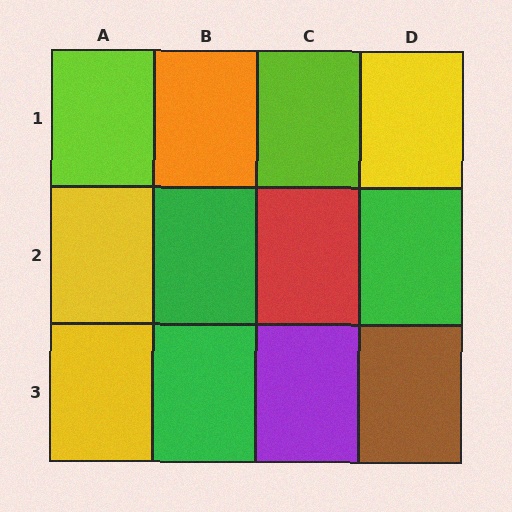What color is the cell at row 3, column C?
Purple.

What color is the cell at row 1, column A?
Lime.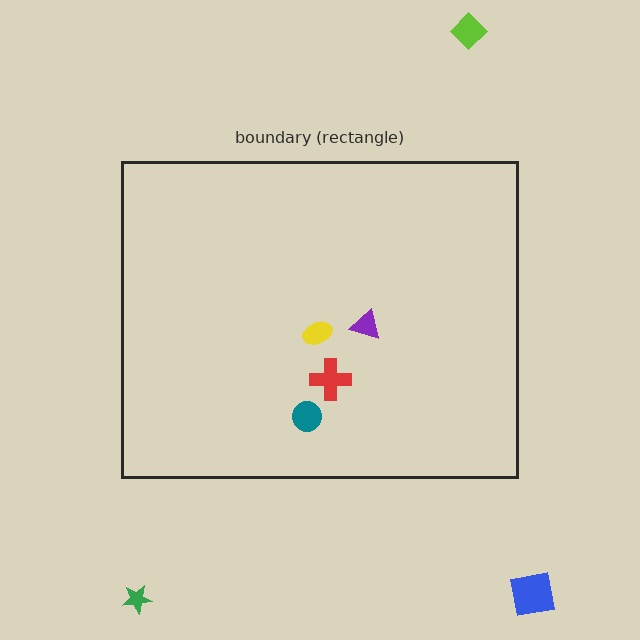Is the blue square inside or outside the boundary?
Outside.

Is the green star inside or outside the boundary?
Outside.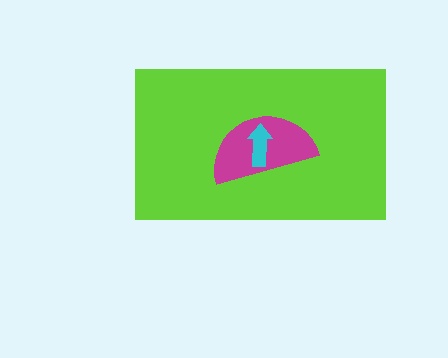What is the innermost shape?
The cyan arrow.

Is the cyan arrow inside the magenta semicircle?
Yes.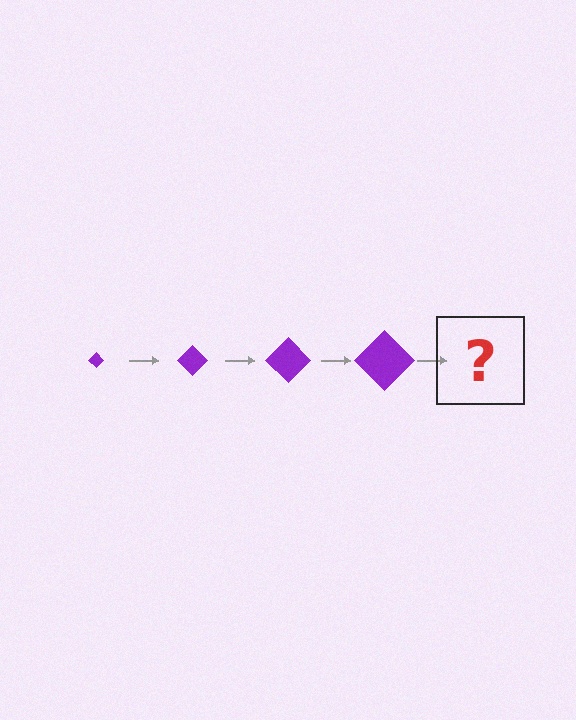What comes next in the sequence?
The next element should be a purple diamond, larger than the previous one.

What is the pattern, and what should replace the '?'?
The pattern is that the diamond gets progressively larger each step. The '?' should be a purple diamond, larger than the previous one.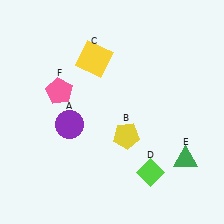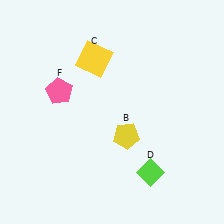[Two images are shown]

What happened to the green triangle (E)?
The green triangle (E) was removed in Image 2. It was in the bottom-right area of Image 1.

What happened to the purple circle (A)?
The purple circle (A) was removed in Image 2. It was in the bottom-left area of Image 1.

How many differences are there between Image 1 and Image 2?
There are 2 differences between the two images.